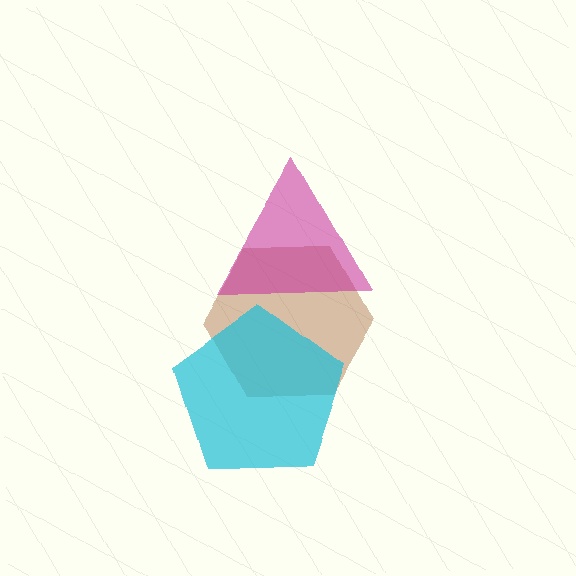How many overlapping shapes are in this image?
There are 3 overlapping shapes in the image.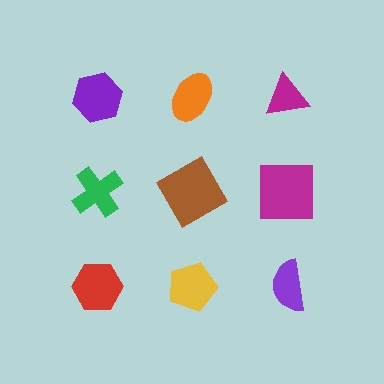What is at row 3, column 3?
A purple semicircle.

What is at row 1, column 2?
An orange ellipse.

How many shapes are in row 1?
3 shapes.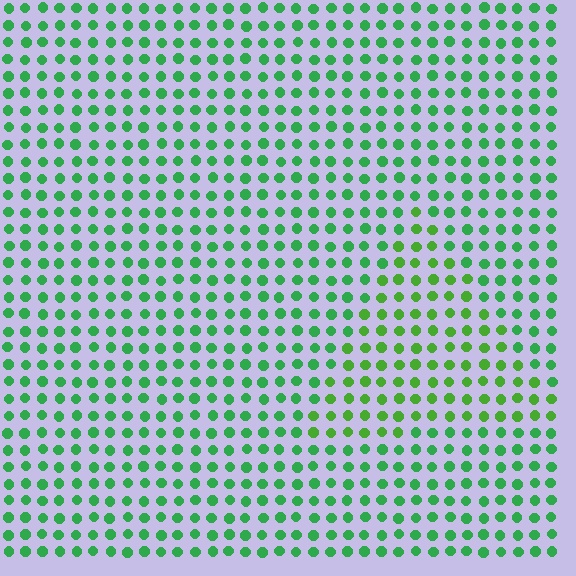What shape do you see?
I see a triangle.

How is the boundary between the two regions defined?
The boundary is defined purely by a slight shift in hue (about 27 degrees). Spacing, size, and orientation are identical on both sides.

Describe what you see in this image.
The image is filled with small green elements in a uniform arrangement. A triangle-shaped region is visible where the elements are tinted to a slightly different hue, forming a subtle color boundary.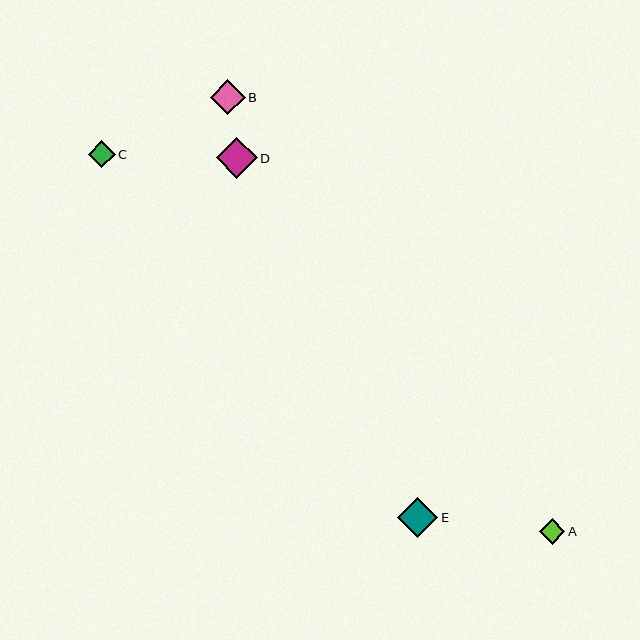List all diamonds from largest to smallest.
From largest to smallest: D, E, B, C, A.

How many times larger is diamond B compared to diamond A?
Diamond B is approximately 1.4 times the size of diamond A.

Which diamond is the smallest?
Diamond A is the smallest with a size of approximately 26 pixels.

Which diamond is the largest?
Diamond D is the largest with a size of approximately 41 pixels.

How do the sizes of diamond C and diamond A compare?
Diamond C and diamond A are approximately the same size.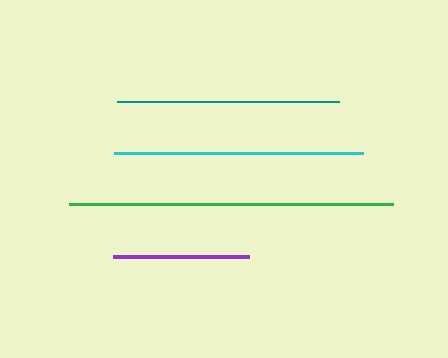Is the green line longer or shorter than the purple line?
The green line is longer than the purple line.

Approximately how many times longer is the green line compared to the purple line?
The green line is approximately 2.4 times the length of the purple line.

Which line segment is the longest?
The green line is the longest at approximately 324 pixels.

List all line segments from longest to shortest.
From longest to shortest: green, cyan, teal, purple.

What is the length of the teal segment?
The teal segment is approximately 222 pixels long.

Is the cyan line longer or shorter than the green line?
The green line is longer than the cyan line.